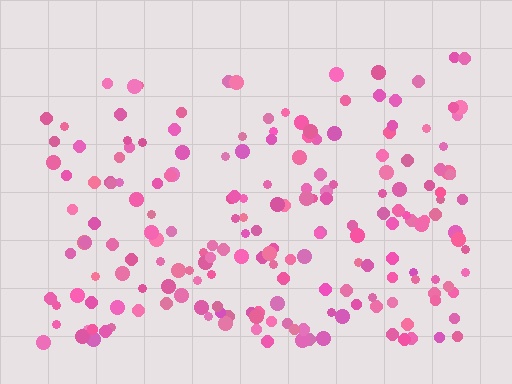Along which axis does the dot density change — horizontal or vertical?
Vertical.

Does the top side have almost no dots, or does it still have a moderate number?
Still a moderate number, just noticeably fewer than the bottom.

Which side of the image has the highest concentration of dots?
The bottom.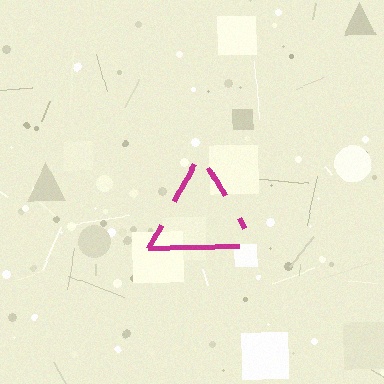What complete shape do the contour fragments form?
The contour fragments form a triangle.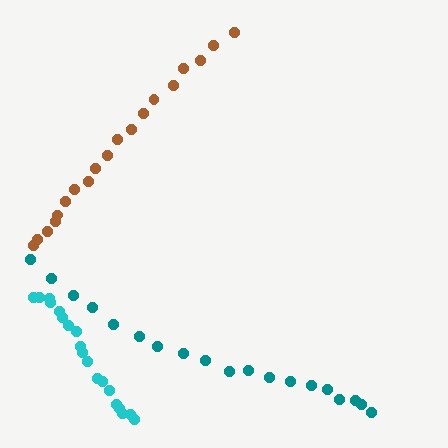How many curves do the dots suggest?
There are 3 distinct paths.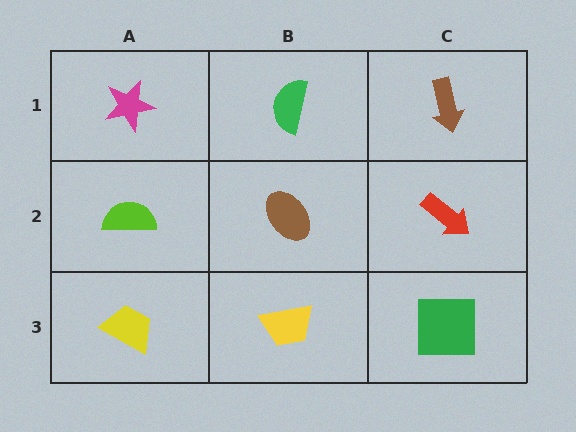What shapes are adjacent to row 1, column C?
A red arrow (row 2, column C), a green semicircle (row 1, column B).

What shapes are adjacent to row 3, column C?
A red arrow (row 2, column C), a yellow trapezoid (row 3, column B).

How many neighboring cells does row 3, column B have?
3.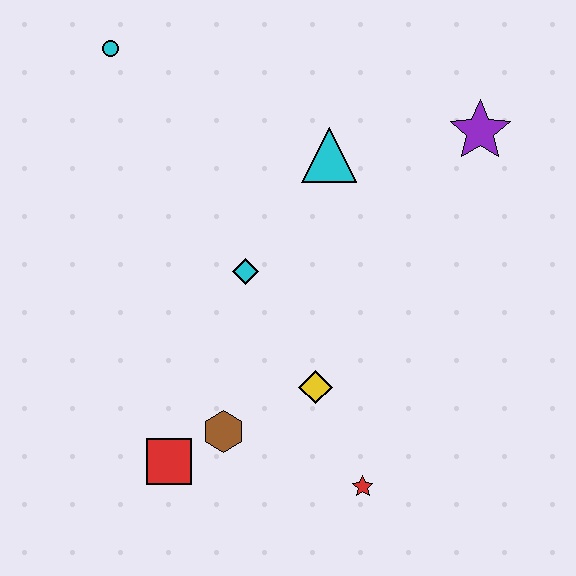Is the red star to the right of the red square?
Yes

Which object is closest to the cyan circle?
The cyan triangle is closest to the cyan circle.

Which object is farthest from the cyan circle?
The red star is farthest from the cyan circle.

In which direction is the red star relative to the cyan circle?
The red star is below the cyan circle.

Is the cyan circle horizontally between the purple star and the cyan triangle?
No